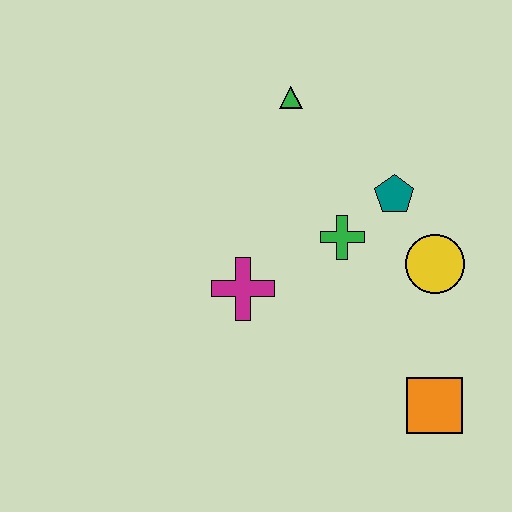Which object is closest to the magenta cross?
The green cross is closest to the magenta cross.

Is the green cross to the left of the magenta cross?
No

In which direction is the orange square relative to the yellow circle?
The orange square is below the yellow circle.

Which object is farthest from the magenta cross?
The orange square is farthest from the magenta cross.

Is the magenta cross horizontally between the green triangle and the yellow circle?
No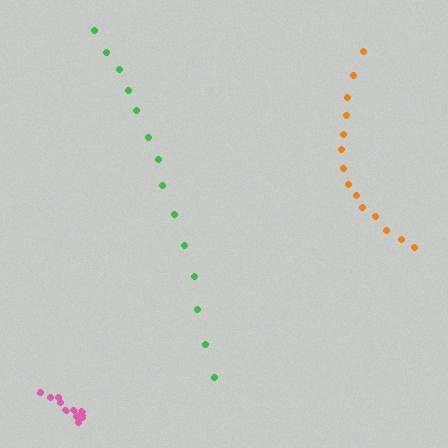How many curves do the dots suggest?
There are 3 distinct paths.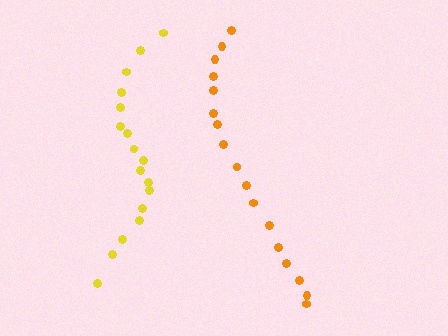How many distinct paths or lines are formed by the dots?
There are 2 distinct paths.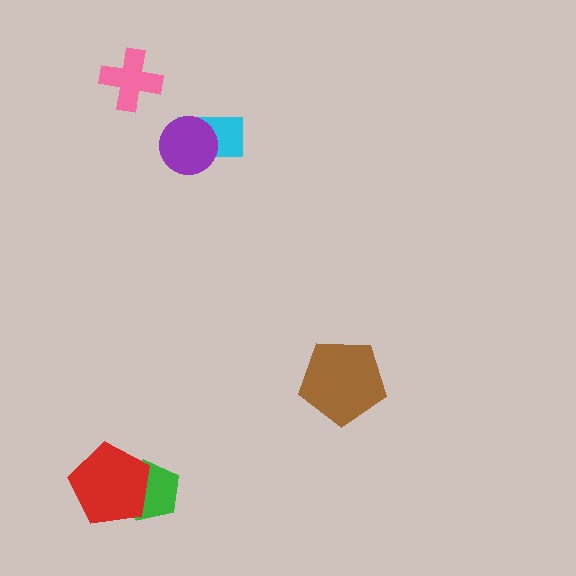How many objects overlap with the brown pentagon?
0 objects overlap with the brown pentagon.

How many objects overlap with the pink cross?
0 objects overlap with the pink cross.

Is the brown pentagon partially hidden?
No, no other shape covers it.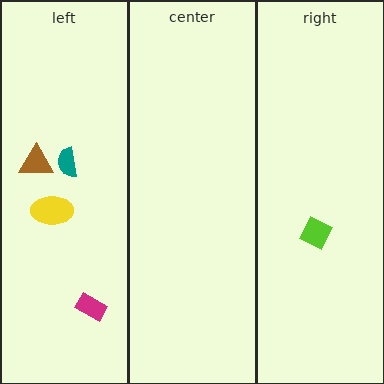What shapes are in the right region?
The lime diamond.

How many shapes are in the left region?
4.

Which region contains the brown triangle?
The left region.